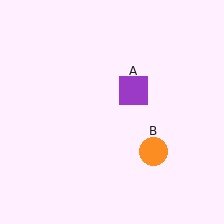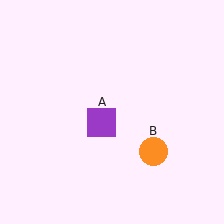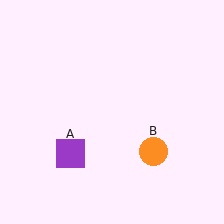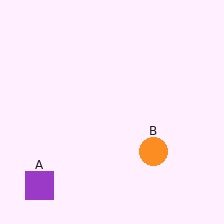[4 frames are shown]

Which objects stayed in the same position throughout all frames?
Orange circle (object B) remained stationary.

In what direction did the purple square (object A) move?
The purple square (object A) moved down and to the left.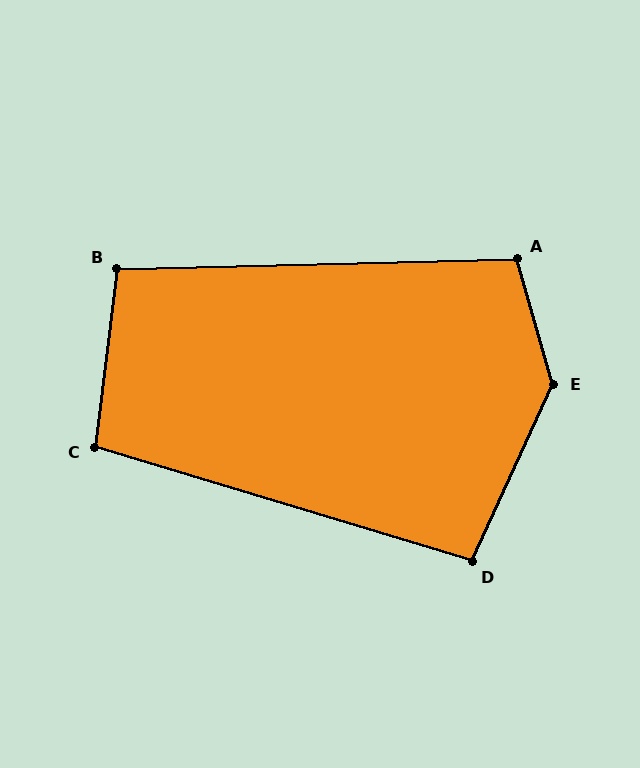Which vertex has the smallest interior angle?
D, at approximately 98 degrees.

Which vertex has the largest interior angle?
E, at approximately 139 degrees.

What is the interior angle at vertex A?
Approximately 105 degrees (obtuse).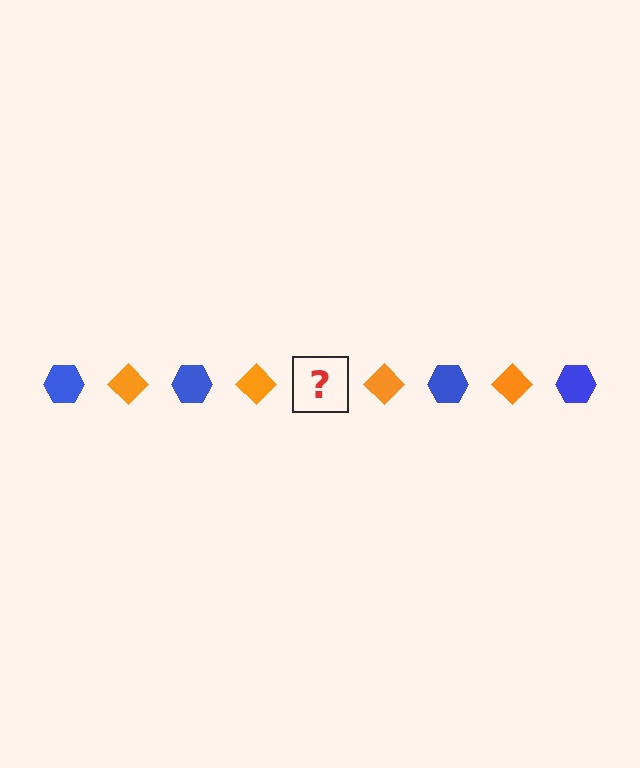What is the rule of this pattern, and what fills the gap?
The rule is that the pattern alternates between blue hexagon and orange diamond. The gap should be filled with a blue hexagon.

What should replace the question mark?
The question mark should be replaced with a blue hexagon.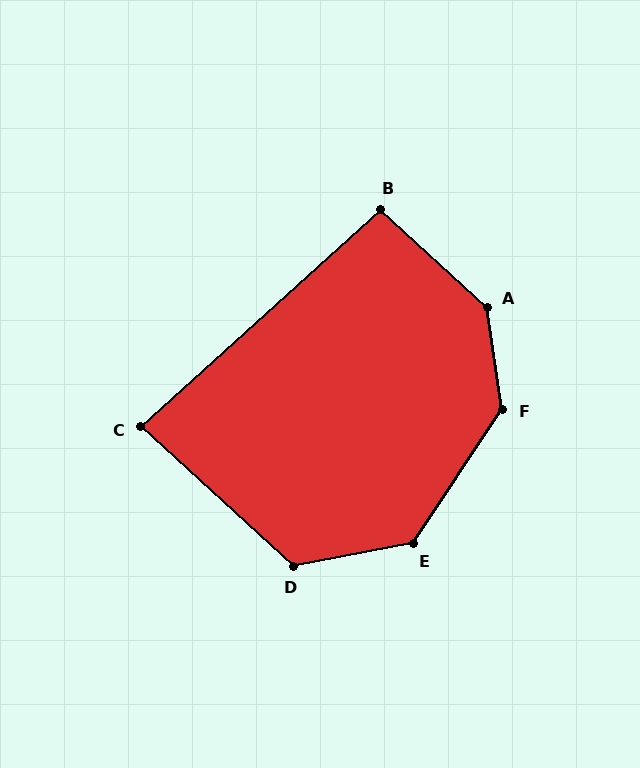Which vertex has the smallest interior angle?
C, at approximately 85 degrees.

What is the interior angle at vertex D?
Approximately 126 degrees (obtuse).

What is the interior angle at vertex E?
Approximately 135 degrees (obtuse).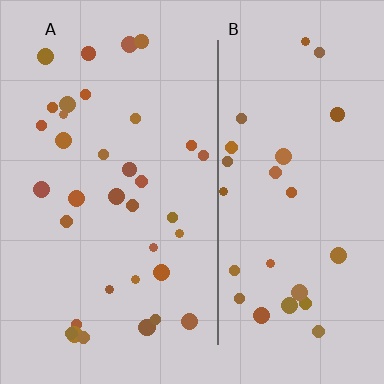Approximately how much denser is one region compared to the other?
Approximately 1.3× — region A over region B.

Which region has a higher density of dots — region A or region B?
A (the left).